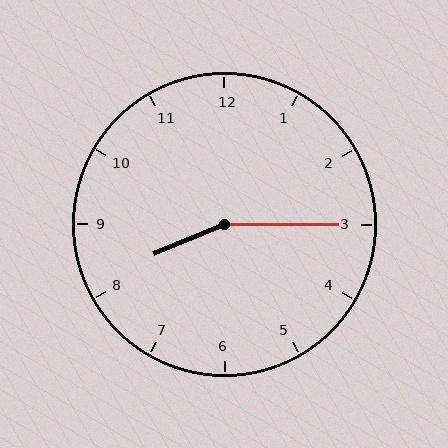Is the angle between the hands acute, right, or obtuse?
It is obtuse.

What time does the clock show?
8:15.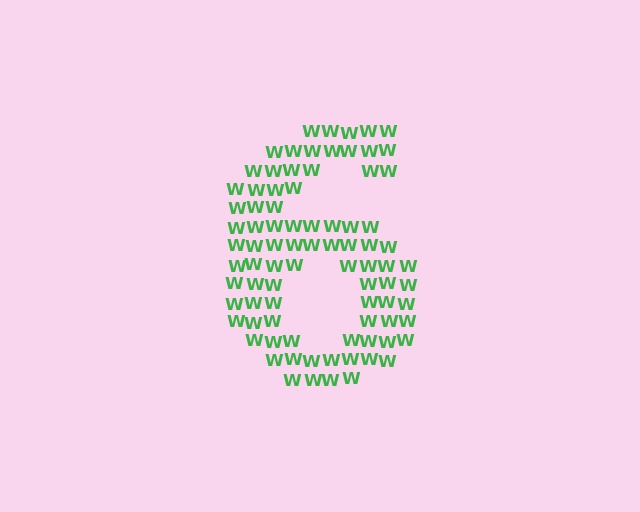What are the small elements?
The small elements are letter W's.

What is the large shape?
The large shape is the digit 6.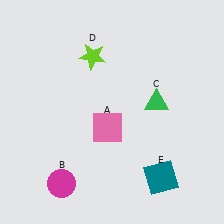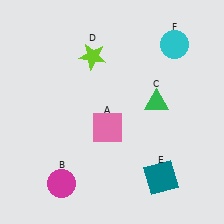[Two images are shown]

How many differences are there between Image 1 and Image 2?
There is 1 difference between the two images.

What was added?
A cyan circle (F) was added in Image 2.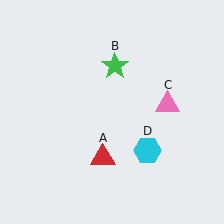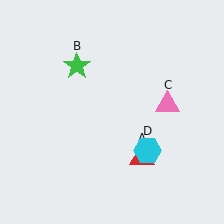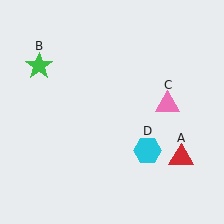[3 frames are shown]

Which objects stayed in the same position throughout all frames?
Pink triangle (object C) and cyan hexagon (object D) remained stationary.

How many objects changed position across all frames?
2 objects changed position: red triangle (object A), green star (object B).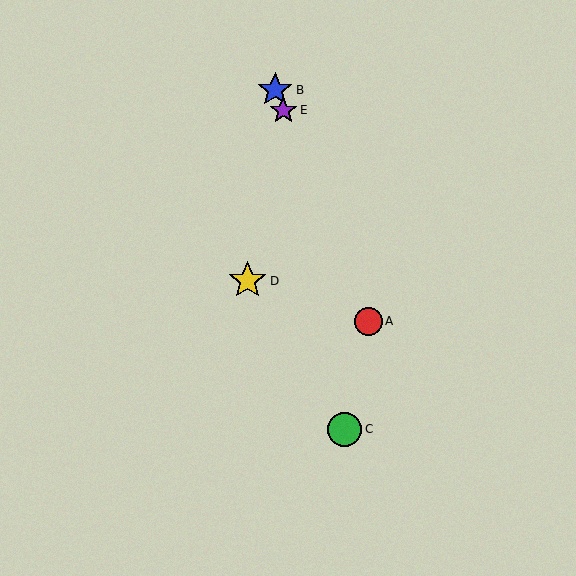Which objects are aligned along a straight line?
Objects A, B, E are aligned along a straight line.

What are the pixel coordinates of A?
Object A is at (368, 321).